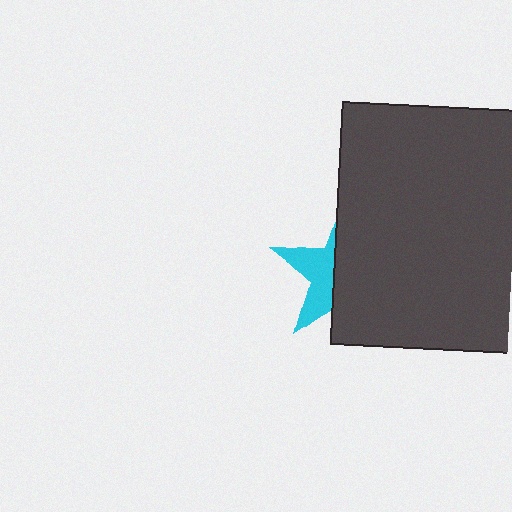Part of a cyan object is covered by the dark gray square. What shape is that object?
It is a star.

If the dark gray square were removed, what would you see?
You would see the complete cyan star.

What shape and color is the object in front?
The object in front is a dark gray square.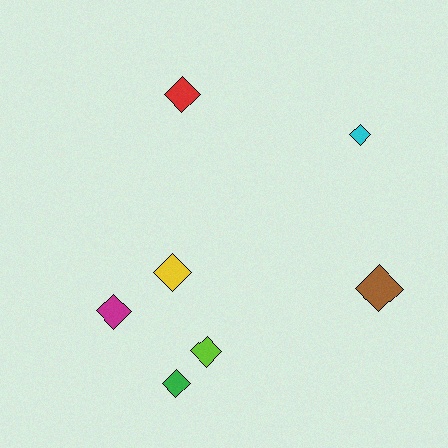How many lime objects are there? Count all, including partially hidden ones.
There is 1 lime object.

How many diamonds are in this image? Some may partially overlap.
There are 7 diamonds.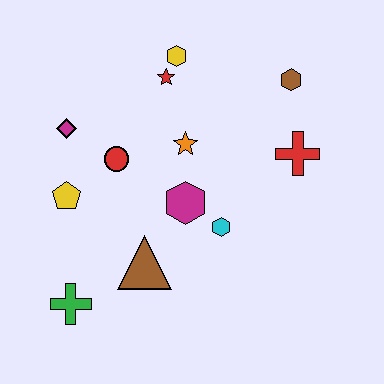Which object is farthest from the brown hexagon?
The green cross is farthest from the brown hexagon.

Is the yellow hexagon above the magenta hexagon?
Yes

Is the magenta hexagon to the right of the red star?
Yes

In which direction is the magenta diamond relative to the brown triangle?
The magenta diamond is above the brown triangle.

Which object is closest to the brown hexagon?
The red cross is closest to the brown hexagon.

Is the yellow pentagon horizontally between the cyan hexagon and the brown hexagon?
No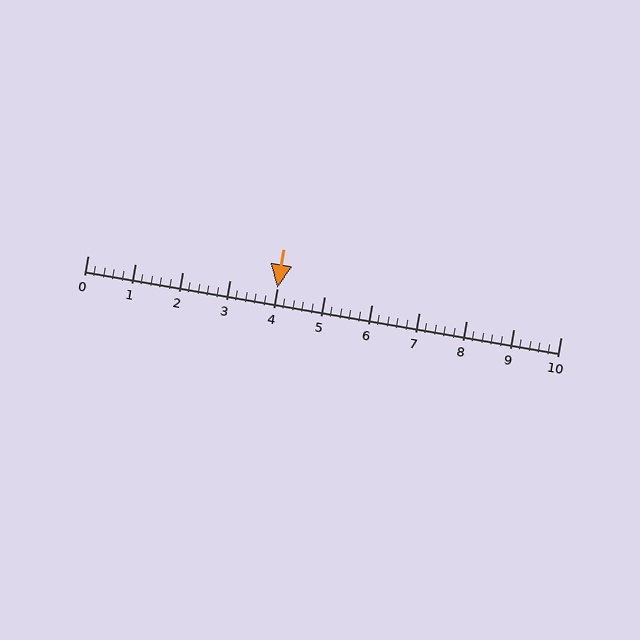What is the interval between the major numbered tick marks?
The major tick marks are spaced 1 units apart.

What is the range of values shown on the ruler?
The ruler shows values from 0 to 10.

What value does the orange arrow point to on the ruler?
The orange arrow points to approximately 4.0.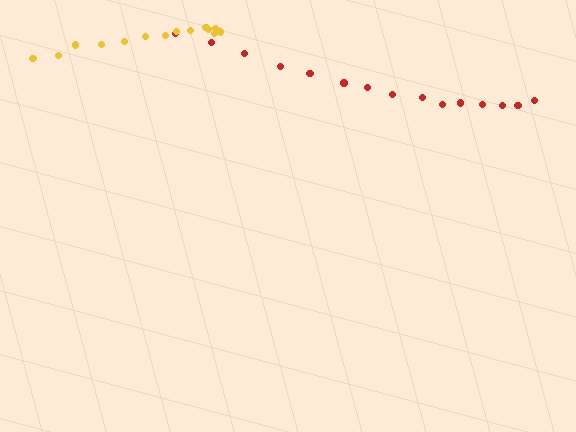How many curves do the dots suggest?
There are 2 distinct paths.